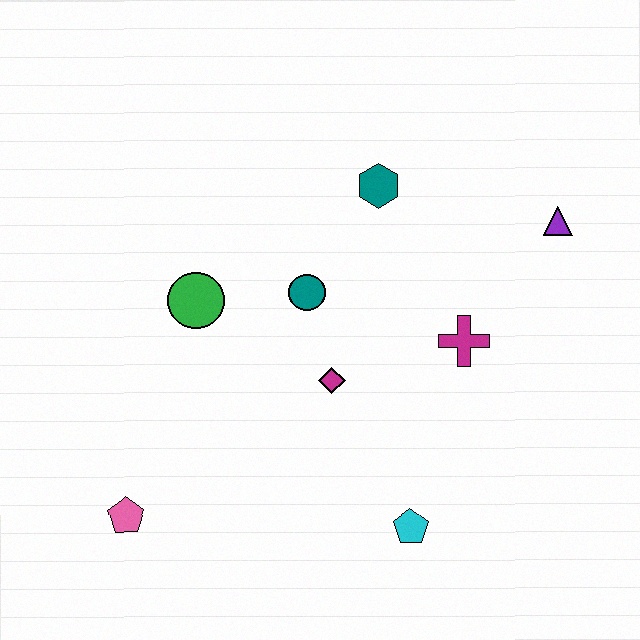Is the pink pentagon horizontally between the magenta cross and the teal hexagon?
No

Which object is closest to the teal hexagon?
The teal circle is closest to the teal hexagon.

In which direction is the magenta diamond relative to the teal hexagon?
The magenta diamond is below the teal hexagon.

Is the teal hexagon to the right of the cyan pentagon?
No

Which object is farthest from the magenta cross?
The pink pentagon is farthest from the magenta cross.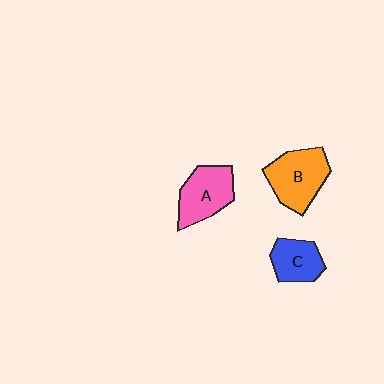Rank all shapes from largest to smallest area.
From largest to smallest: B (orange), A (pink), C (blue).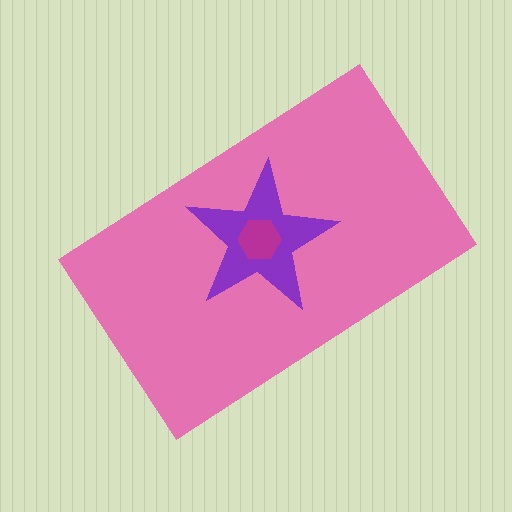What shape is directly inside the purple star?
The magenta hexagon.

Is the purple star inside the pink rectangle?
Yes.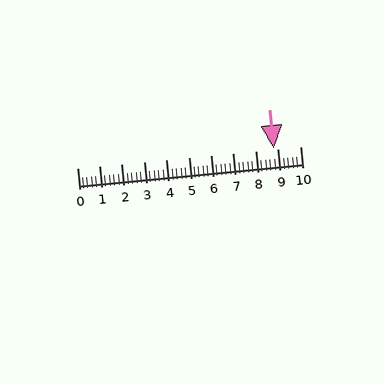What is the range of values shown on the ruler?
The ruler shows values from 0 to 10.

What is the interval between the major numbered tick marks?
The major tick marks are spaced 1 units apart.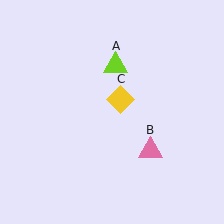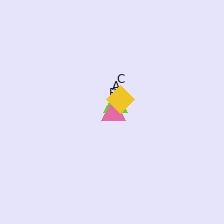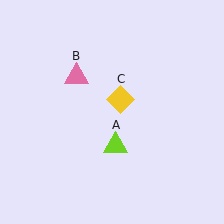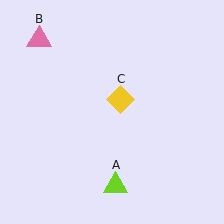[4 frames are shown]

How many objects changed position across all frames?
2 objects changed position: lime triangle (object A), pink triangle (object B).